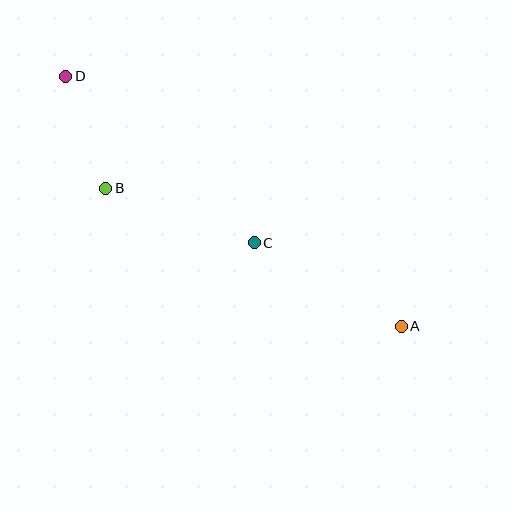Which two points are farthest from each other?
Points A and D are farthest from each other.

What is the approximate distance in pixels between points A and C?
The distance between A and C is approximately 169 pixels.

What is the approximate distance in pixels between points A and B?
The distance between A and B is approximately 326 pixels.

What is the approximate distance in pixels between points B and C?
The distance between B and C is approximately 158 pixels.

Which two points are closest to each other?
Points B and D are closest to each other.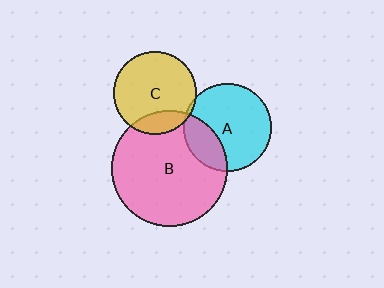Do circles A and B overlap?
Yes.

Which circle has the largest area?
Circle B (pink).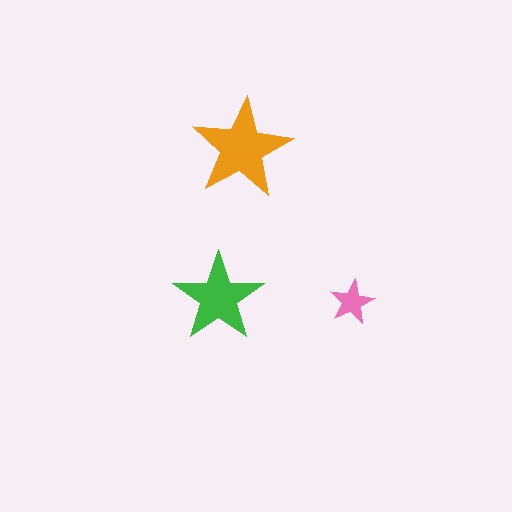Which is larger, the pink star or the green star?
The green one.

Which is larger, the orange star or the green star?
The orange one.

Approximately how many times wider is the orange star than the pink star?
About 2.5 times wider.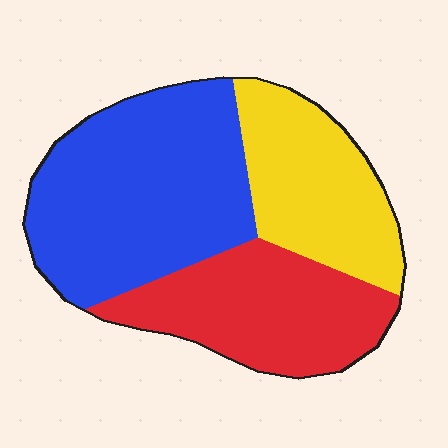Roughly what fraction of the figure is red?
Red takes up about one third (1/3) of the figure.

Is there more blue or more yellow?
Blue.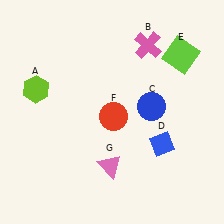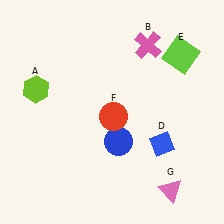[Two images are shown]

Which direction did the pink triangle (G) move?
The pink triangle (G) moved right.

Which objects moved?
The objects that moved are: the blue circle (C), the pink triangle (G).